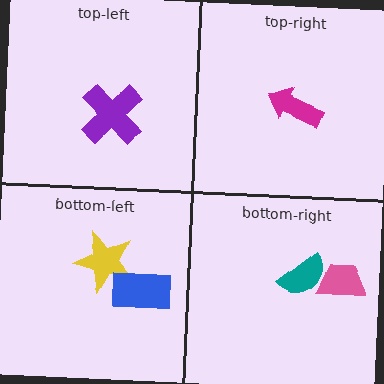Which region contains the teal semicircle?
The bottom-right region.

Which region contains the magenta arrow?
The top-right region.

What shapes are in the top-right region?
The magenta arrow.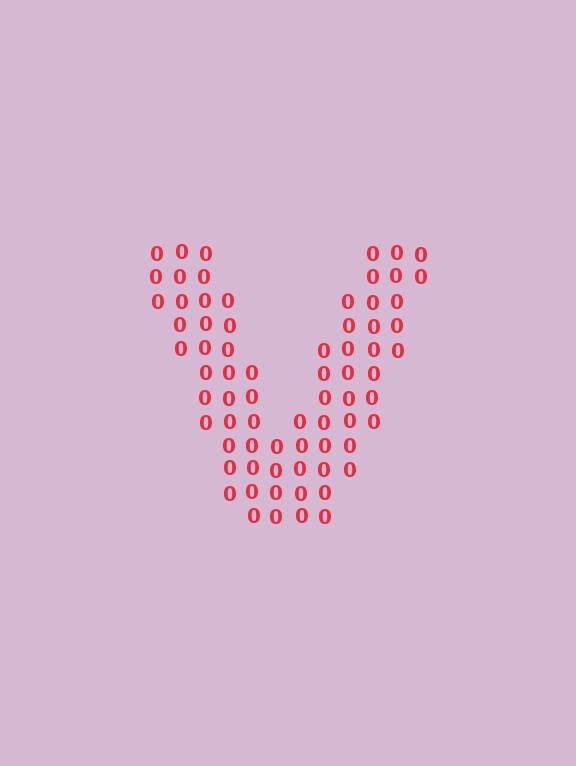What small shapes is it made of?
It is made of small digit 0's.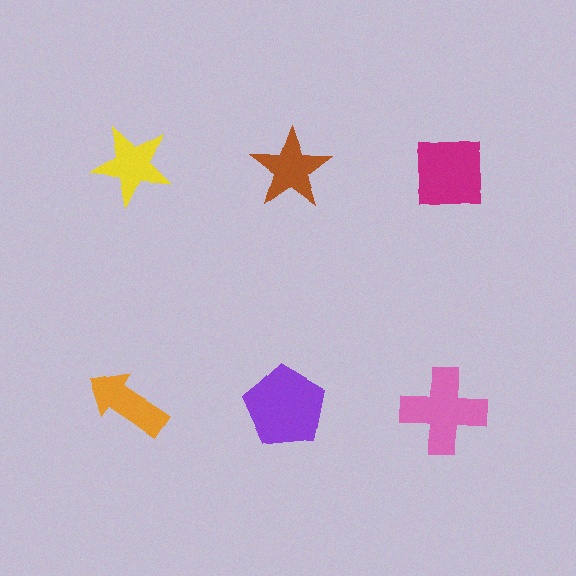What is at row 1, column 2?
A brown star.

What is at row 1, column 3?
A magenta square.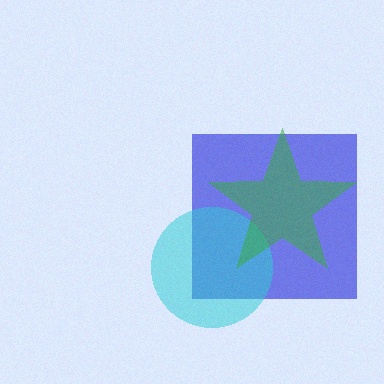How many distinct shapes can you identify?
There are 3 distinct shapes: a blue square, a cyan circle, a green star.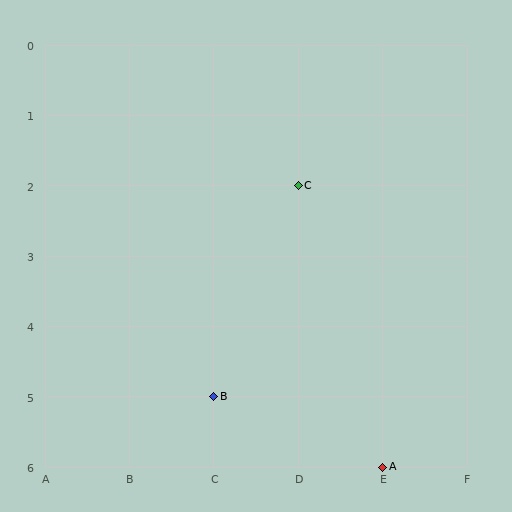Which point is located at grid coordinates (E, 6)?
Point A is at (E, 6).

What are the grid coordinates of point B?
Point B is at grid coordinates (C, 5).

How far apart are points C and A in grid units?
Points C and A are 1 column and 4 rows apart (about 4.1 grid units diagonally).